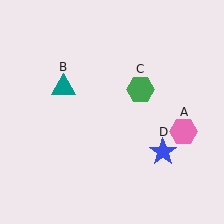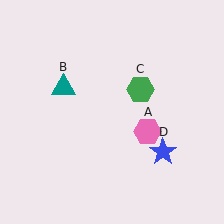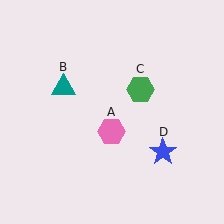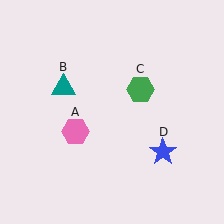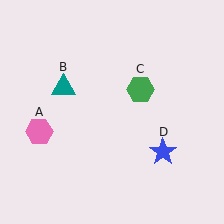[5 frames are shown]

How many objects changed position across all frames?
1 object changed position: pink hexagon (object A).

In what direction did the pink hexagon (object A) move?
The pink hexagon (object A) moved left.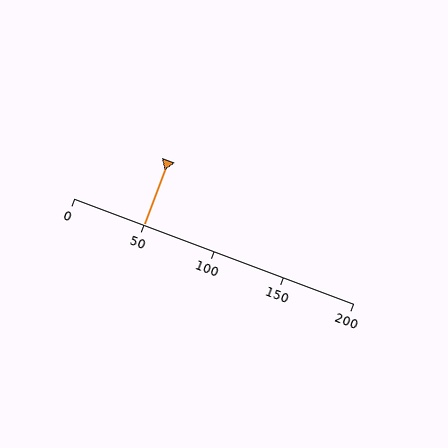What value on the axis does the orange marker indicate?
The marker indicates approximately 50.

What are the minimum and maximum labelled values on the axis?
The axis runs from 0 to 200.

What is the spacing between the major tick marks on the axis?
The major ticks are spaced 50 apart.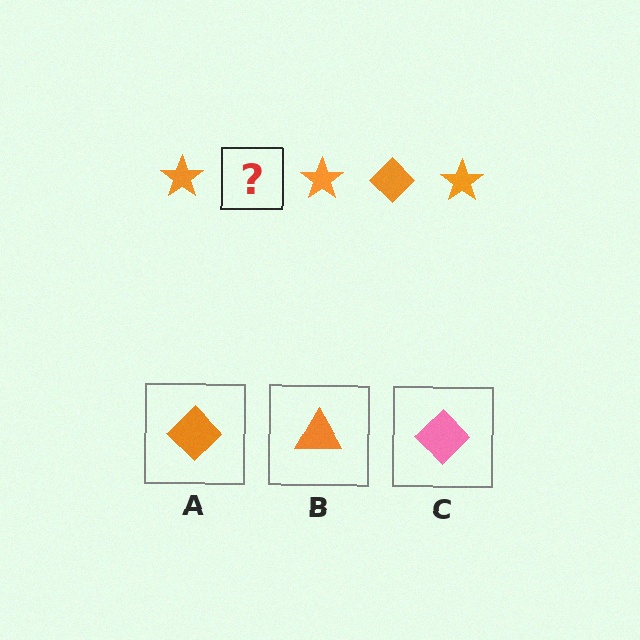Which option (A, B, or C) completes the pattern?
A.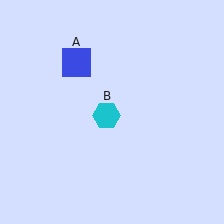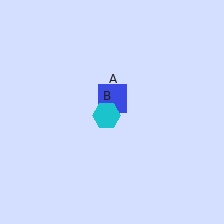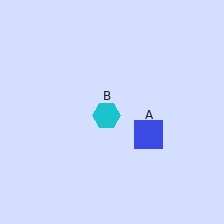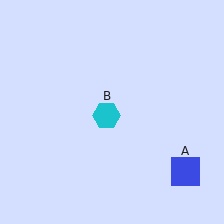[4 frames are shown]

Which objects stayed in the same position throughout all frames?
Cyan hexagon (object B) remained stationary.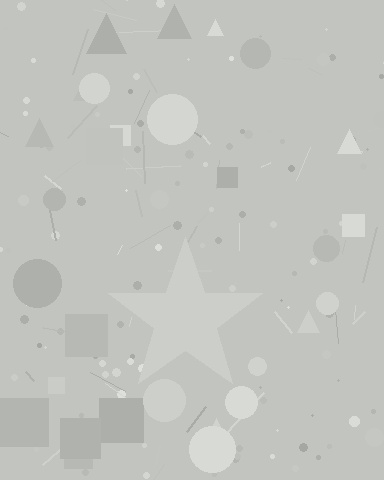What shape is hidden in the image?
A star is hidden in the image.